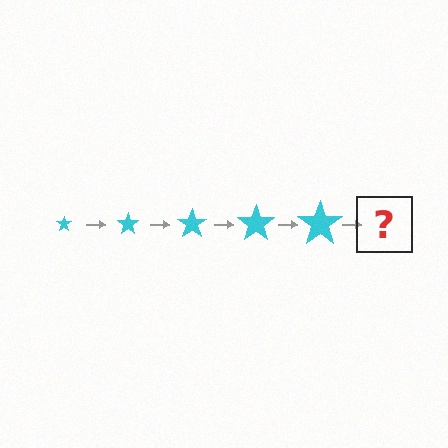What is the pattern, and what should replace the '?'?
The pattern is that the star gets progressively larger each step. The '?' should be a cyan star, larger than the previous one.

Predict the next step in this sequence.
The next step is a cyan star, larger than the previous one.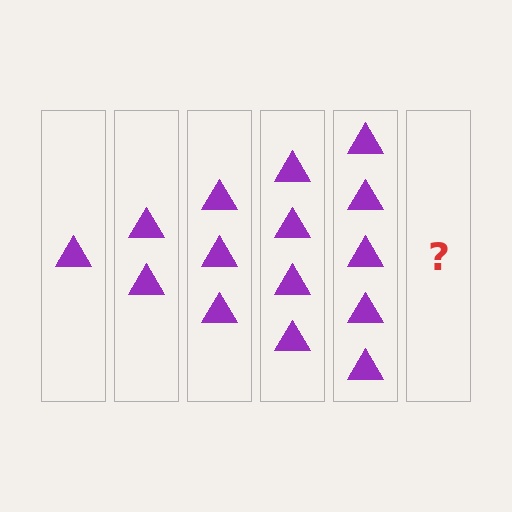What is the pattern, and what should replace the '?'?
The pattern is that each step adds one more triangle. The '?' should be 6 triangles.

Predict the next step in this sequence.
The next step is 6 triangles.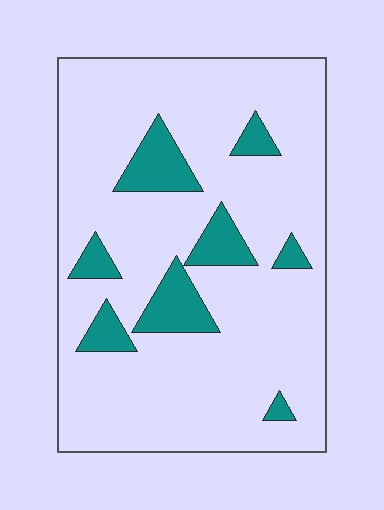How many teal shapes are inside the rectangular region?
8.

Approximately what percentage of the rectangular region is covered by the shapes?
Approximately 15%.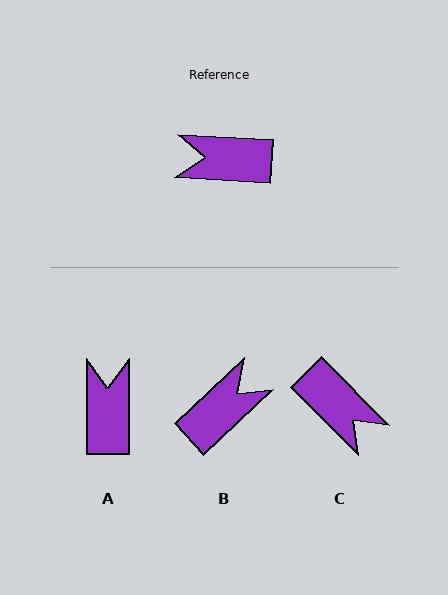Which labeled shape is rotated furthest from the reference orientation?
C, about 137 degrees away.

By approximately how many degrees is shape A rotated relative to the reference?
Approximately 87 degrees clockwise.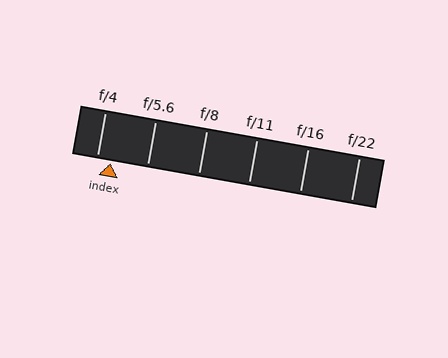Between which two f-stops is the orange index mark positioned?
The index mark is between f/4 and f/5.6.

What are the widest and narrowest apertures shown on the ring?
The widest aperture shown is f/4 and the narrowest is f/22.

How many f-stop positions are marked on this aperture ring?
There are 6 f-stop positions marked.